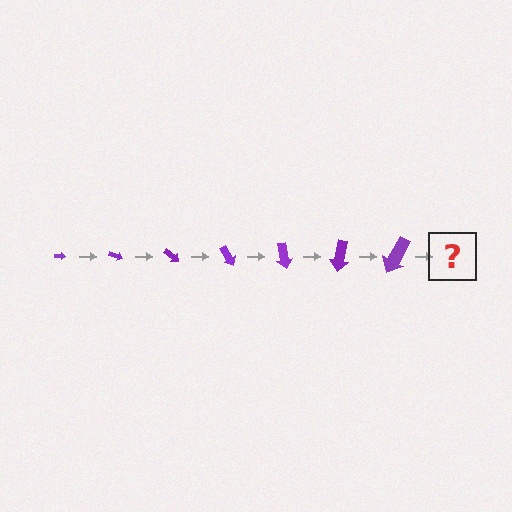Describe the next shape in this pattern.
It should be an arrow, larger than the previous one and rotated 140 degrees from the start.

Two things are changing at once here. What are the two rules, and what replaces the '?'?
The two rules are that the arrow grows larger each step and it rotates 20 degrees each step. The '?' should be an arrow, larger than the previous one and rotated 140 degrees from the start.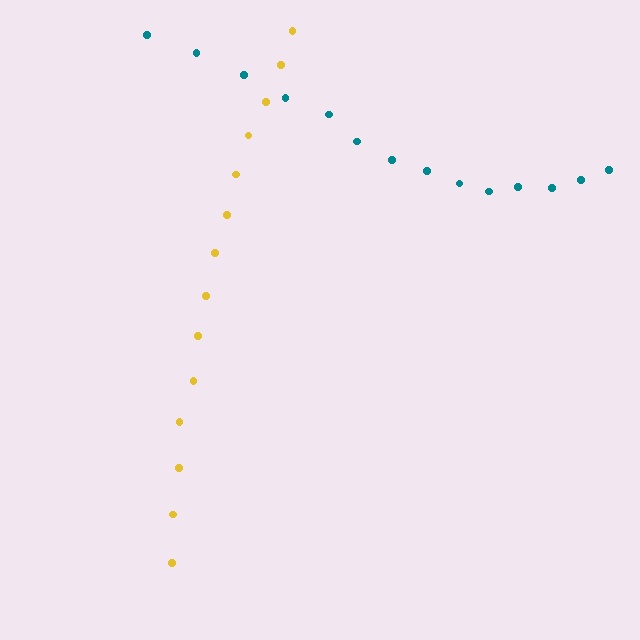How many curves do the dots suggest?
There are 2 distinct paths.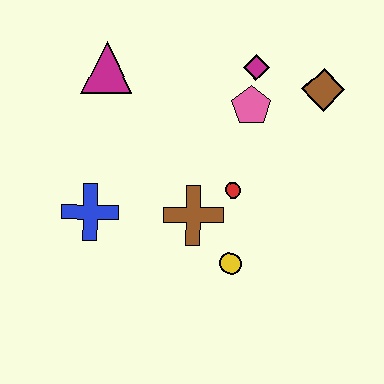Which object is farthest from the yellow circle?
The magenta triangle is farthest from the yellow circle.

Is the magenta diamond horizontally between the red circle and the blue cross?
No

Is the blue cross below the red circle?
Yes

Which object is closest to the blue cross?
The brown cross is closest to the blue cross.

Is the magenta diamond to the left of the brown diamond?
Yes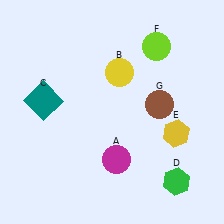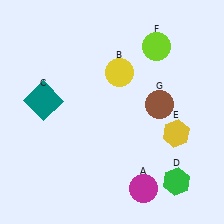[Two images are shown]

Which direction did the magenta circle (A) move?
The magenta circle (A) moved down.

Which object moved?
The magenta circle (A) moved down.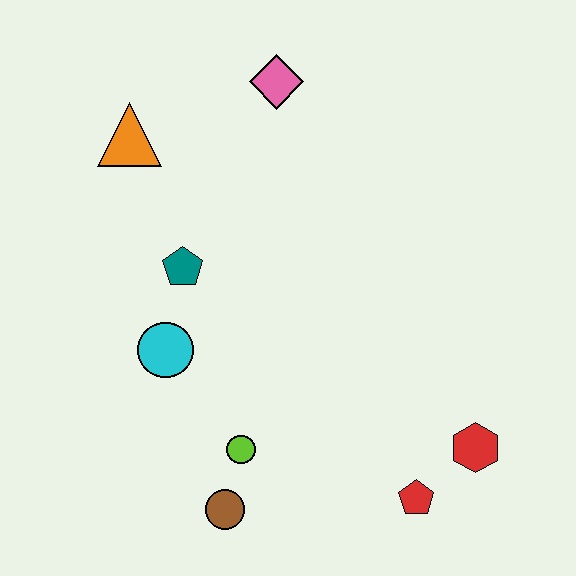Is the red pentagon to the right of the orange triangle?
Yes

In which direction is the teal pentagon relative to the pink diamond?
The teal pentagon is below the pink diamond.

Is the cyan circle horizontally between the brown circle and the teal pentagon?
No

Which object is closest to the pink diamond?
The orange triangle is closest to the pink diamond.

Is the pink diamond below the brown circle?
No